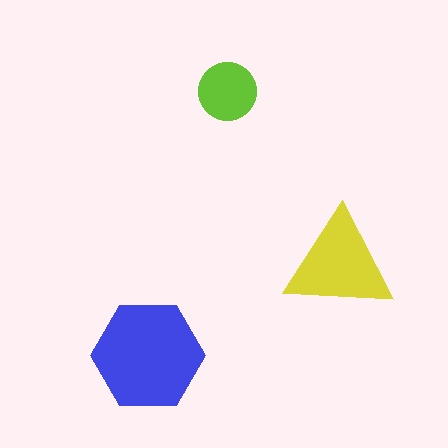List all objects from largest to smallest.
The blue hexagon, the yellow triangle, the lime circle.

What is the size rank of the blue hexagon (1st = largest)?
1st.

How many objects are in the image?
There are 3 objects in the image.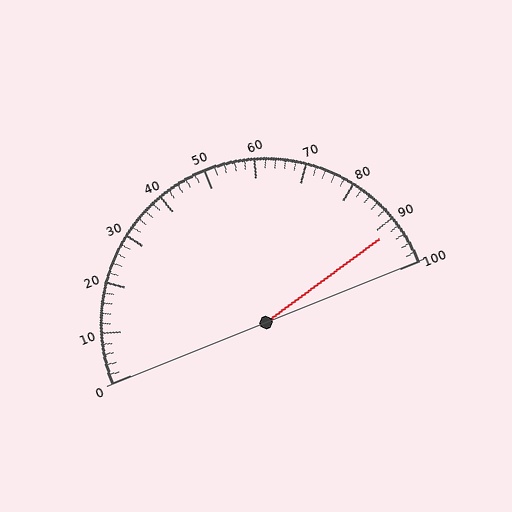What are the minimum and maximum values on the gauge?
The gauge ranges from 0 to 100.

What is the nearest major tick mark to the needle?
The nearest major tick mark is 90.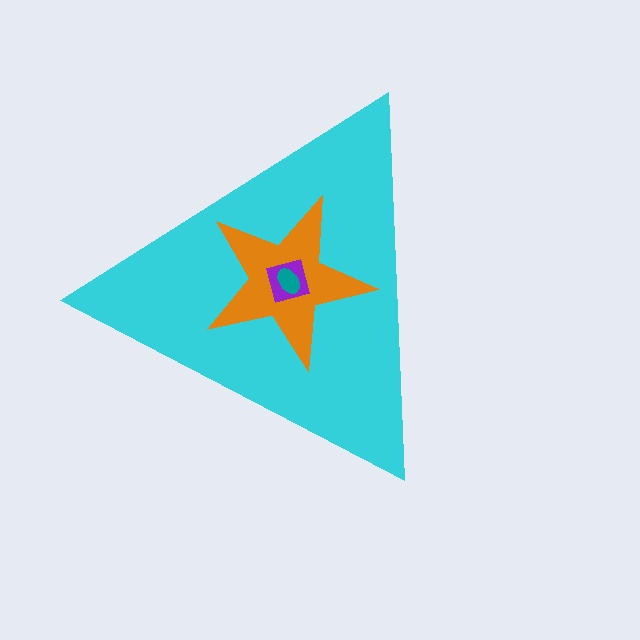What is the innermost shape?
The teal ellipse.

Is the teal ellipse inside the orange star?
Yes.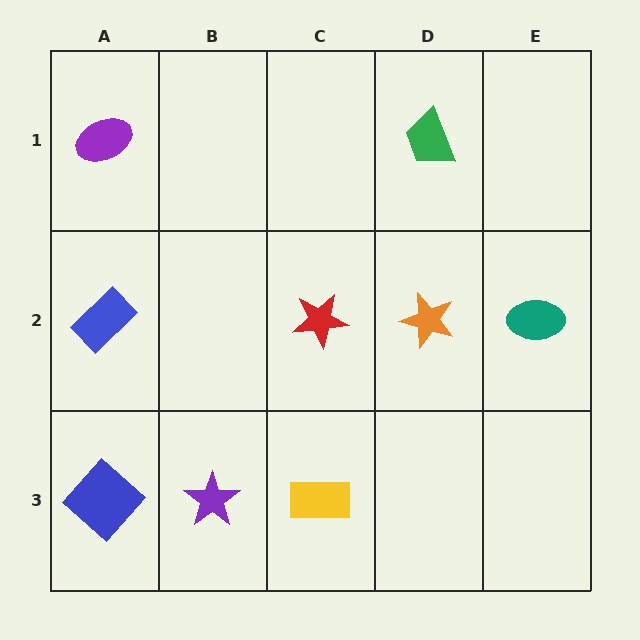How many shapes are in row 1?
2 shapes.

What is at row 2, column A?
A blue rectangle.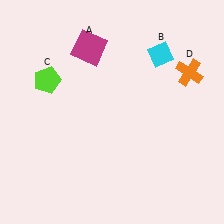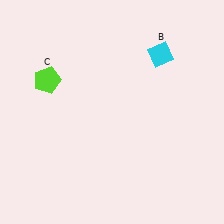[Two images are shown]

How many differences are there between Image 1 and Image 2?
There are 2 differences between the two images.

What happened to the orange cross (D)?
The orange cross (D) was removed in Image 2. It was in the top-right area of Image 1.